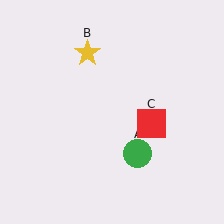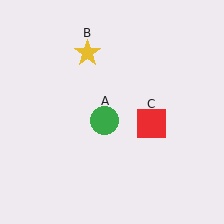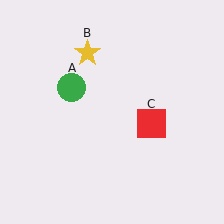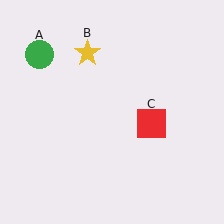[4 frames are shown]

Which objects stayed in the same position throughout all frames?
Yellow star (object B) and red square (object C) remained stationary.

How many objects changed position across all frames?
1 object changed position: green circle (object A).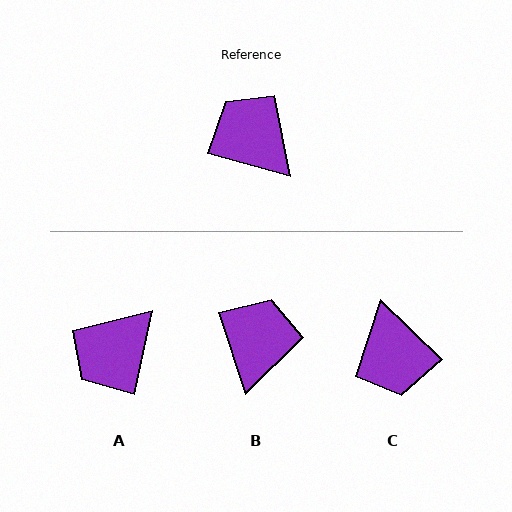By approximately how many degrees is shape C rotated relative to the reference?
Approximately 151 degrees counter-clockwise.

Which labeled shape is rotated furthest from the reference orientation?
C, about 151 degrees away.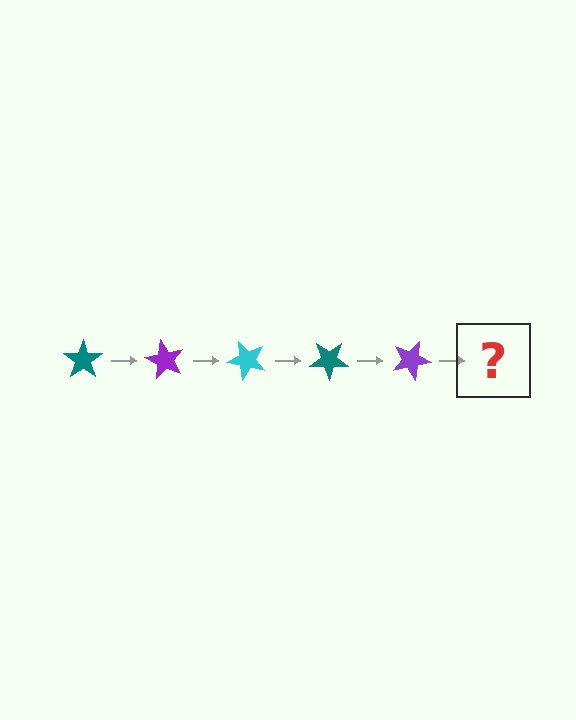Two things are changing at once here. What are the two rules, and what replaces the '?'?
The two rules are that it rotates 60 degrees each step and the color cycles through teal, purple, and cyan. The '?' should be a cyan star, rotated 300 degrees from the start.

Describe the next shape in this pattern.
It should be a cyan star, rotated 300 degrees from the start.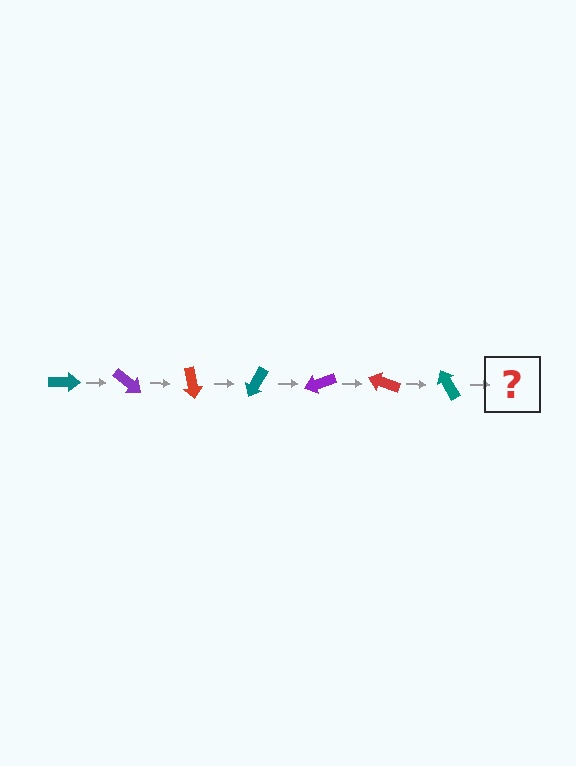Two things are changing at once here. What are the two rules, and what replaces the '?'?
The two rules are that it rotates 40 degrees each step and the color cycles through teal, purple, and red. The '?' should be a purple arrow, rotated 280 degrees from the start.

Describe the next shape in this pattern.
It should be a purple arrow, rotated 280 degrees from the start.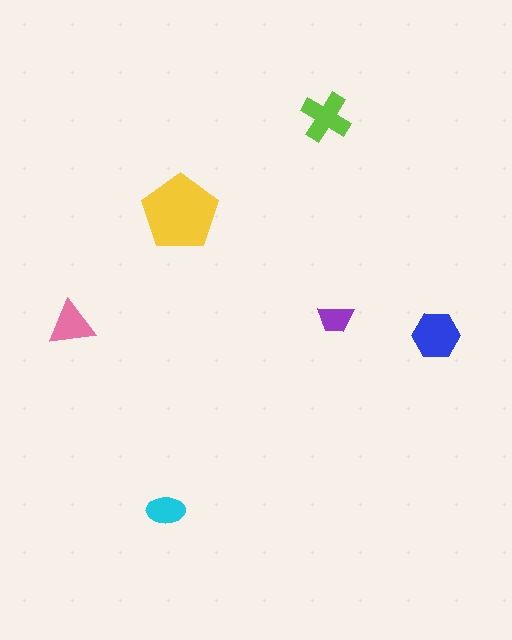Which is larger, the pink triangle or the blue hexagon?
The blue hexagon.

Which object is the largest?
The yellow pentagon.